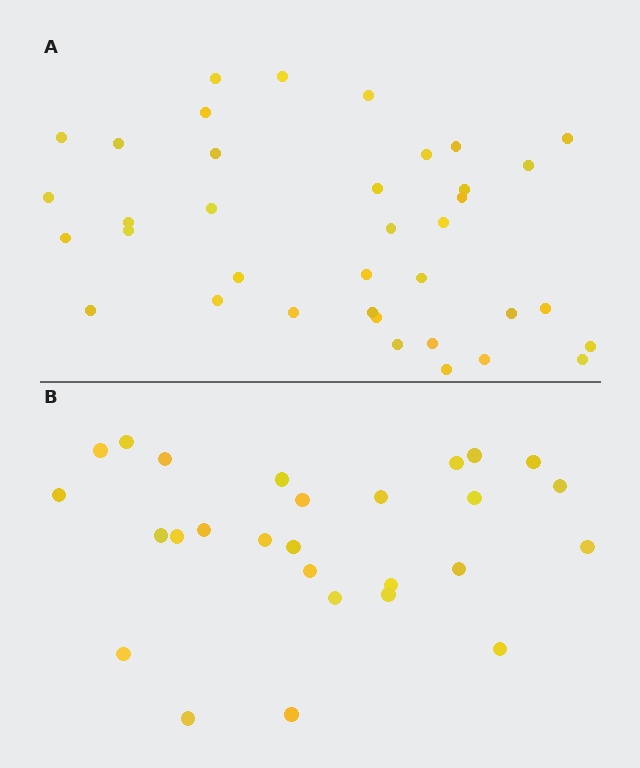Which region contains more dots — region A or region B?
Region A (the top region) has more dots.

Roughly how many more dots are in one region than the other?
Region A has roughly 10 or so more dots than region B.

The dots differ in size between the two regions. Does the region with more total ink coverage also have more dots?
No. Region B has more total ink coverage because its dots are larger, but region A actually contains more individual dots. Total area can be misleading — the number of items is what matters here.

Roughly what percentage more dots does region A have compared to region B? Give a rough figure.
About 35% more.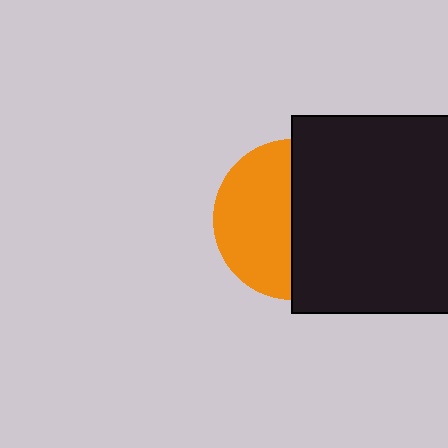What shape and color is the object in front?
The object in front is a black square.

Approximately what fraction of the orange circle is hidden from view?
Roughly 51% of the orange circle is hidden behind the black square.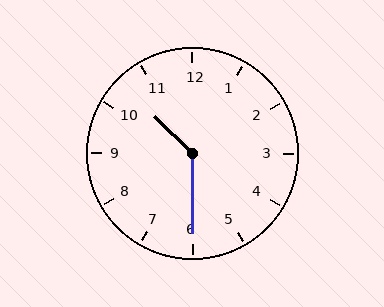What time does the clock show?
10:30.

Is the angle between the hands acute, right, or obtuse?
It is obtuse.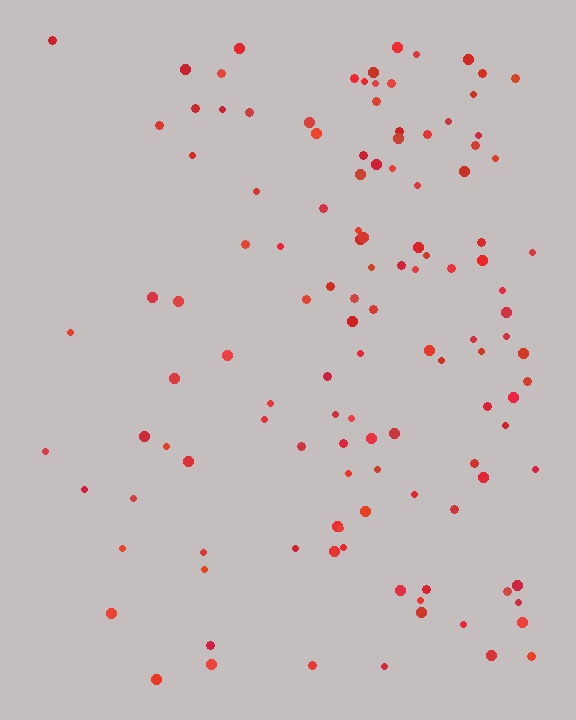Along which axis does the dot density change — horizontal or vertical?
Horizontal.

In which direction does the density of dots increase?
From left to right, with the right side densest.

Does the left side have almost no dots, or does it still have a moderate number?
Still a moderate number, just noticeably fewer than the right.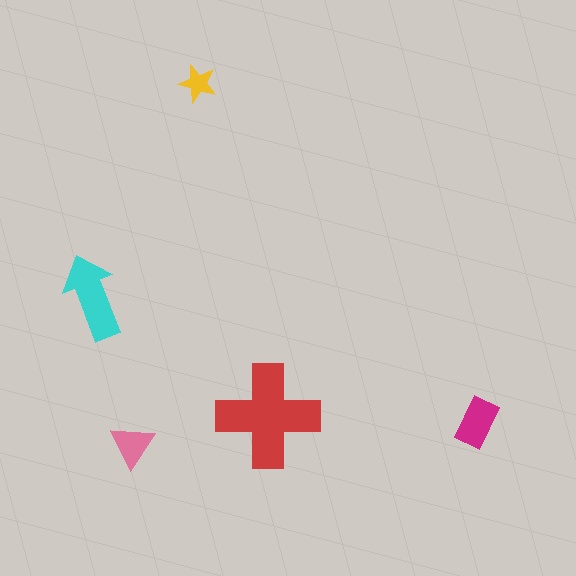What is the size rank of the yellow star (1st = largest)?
5th.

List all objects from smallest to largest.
The yellow star, the pink triangle, the magenta rectangle, the cyan arrow, the red cross.